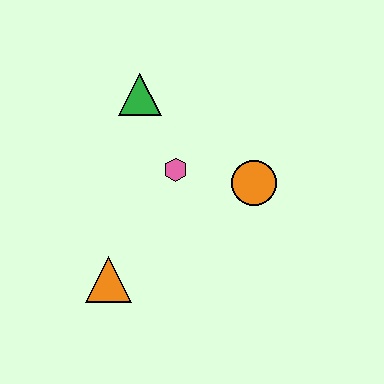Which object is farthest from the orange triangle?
The green triangle is farthest from the orange triangle.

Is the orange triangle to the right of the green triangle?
No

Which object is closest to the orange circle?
The pink hexagon is closest to the orange circle.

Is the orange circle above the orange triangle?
Yes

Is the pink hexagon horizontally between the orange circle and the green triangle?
Yes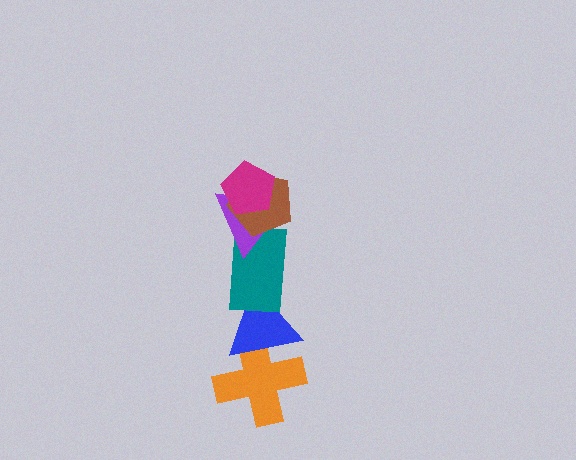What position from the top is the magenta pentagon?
The magenta pentagon is 1st from the top.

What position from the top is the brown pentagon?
The brown pentagon is 2nd from the top.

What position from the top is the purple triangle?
The purple triangle is 3rd from the top.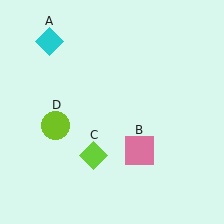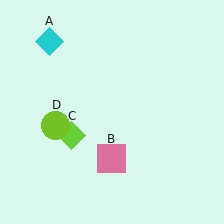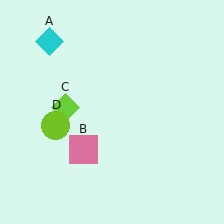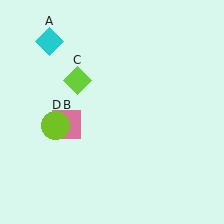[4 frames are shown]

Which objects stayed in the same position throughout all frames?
Cyan diamond (object A) and lime circle (object D) remained stationary.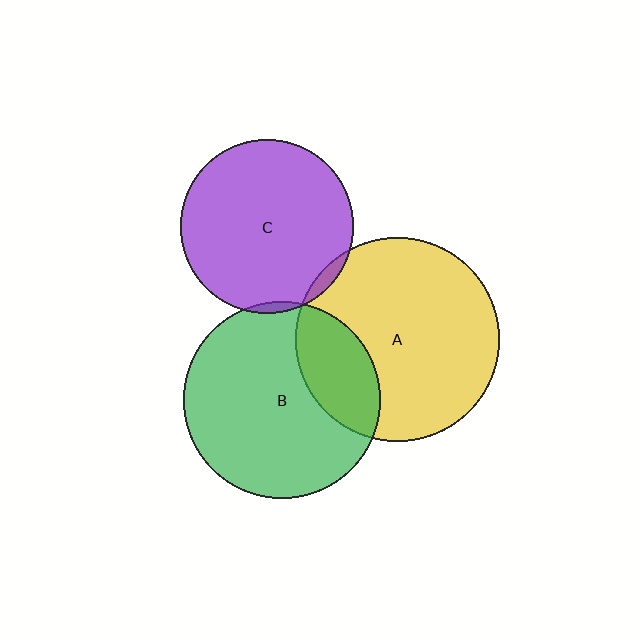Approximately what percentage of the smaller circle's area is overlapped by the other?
Approximately 5%.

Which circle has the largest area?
Circle A (yellow).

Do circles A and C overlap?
Yes.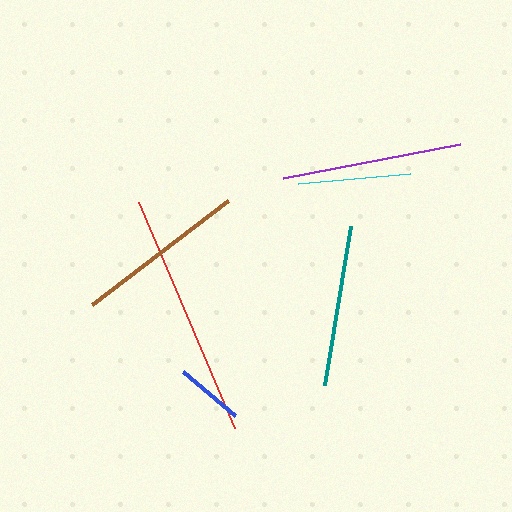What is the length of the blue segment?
The blue segment is approximately 67 pixels long.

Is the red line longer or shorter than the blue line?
The red line is longer than the blue line.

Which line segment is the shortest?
The blue line is the shortest at approximately 67 pixels.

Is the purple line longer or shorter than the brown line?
The purple line is longer than the brown line.